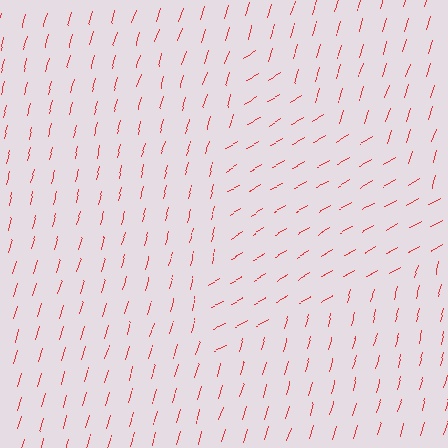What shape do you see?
I see a triangle.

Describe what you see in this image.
The image is filled with small red line segments. A triangle region in the image has lines oriented differently from the surrounding lines, creating a visible texture boundary.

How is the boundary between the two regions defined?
The boundary is defined purely by a change in line orientation (approximately 45 degrees difference). All lines are the same color and thickness.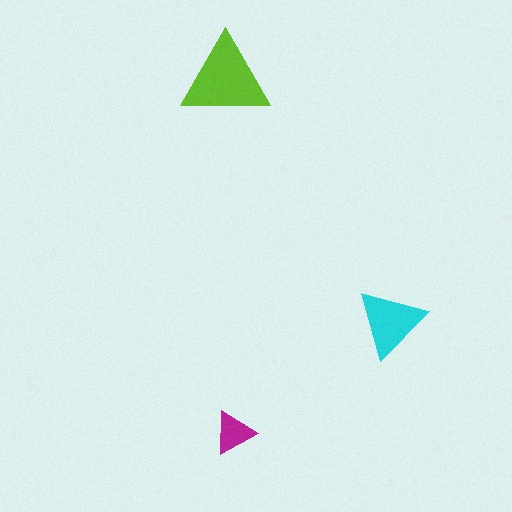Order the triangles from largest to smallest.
the lime one, the cyan one, the magenta one.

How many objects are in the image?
There are 3 objects in the image.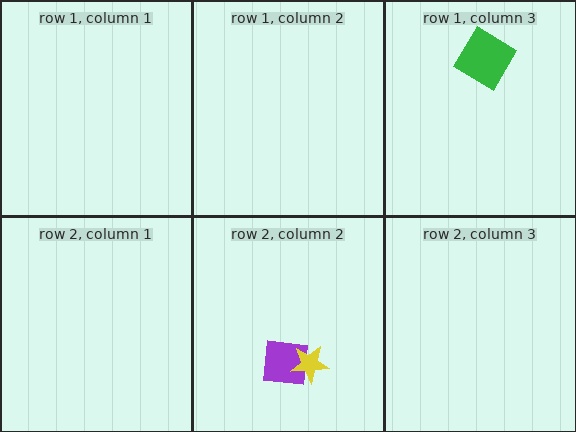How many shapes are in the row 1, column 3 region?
1.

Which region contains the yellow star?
The row 2, column 2 region.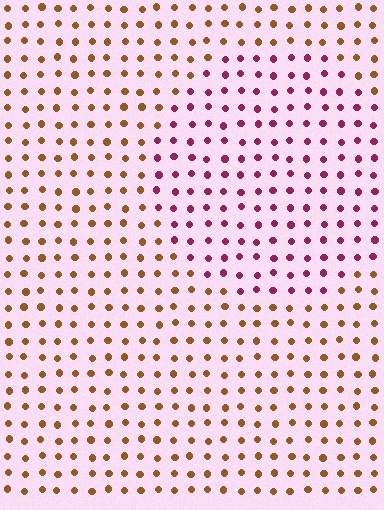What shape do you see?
I see a circle.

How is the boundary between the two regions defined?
The boundary is defined purely by a slight shift in hue (about 62 degrees). Spacing, size, and orientation are identical on both sides.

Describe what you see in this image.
The image is filled with small brown elements in a uniform arrangement. A circle-shaped region is visible where the elements are tinted to a slightly different hue, forming a subtle color boundary.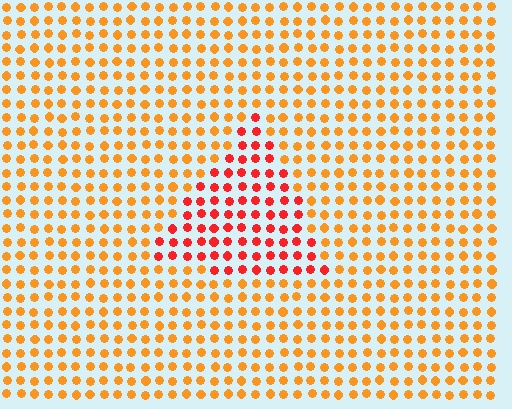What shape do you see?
I see a triangle.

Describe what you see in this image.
The image is filled with small orange elements in a uniform arrangement. A triangle-shaped region is visible where the elements are tinted to a slightly different hue, forming a subtle color boundary.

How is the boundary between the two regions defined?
The boundary is defined purely by a slight shift in hue (about 34 degrees). Spacing, size, and orientation are identical on both sides.